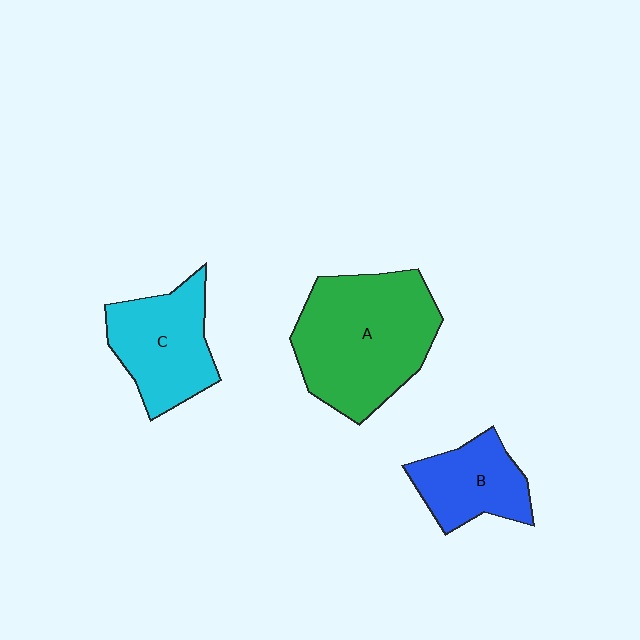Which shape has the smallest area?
Shape B (blue).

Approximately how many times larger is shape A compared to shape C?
Approximately 1.6 times.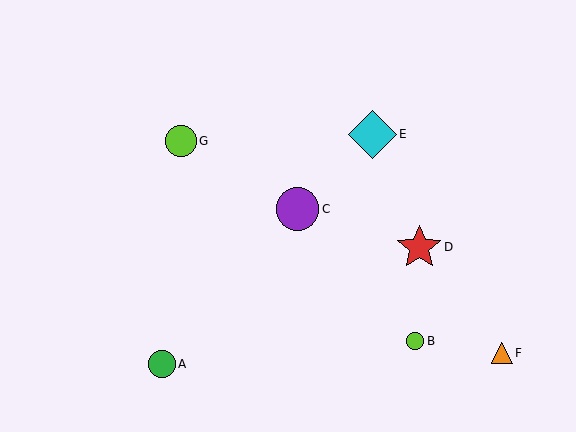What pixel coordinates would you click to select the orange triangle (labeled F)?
Click at (502, 353) to select the orange triangle F.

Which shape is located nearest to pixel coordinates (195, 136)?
The lime circle (labeled G) at (181, 141) is nearest to that location.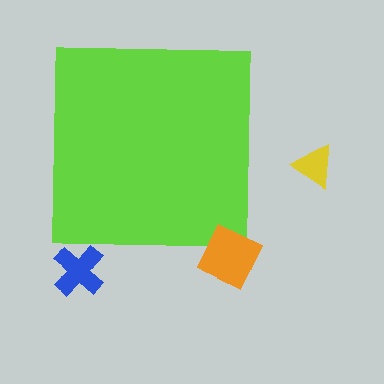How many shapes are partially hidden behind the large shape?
0 shapes are partially hidden.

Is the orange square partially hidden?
No, the orange square is fully visible.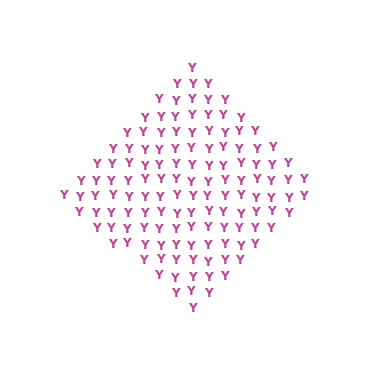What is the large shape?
The large shape is a diamond.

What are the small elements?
The small elements are letter Y's.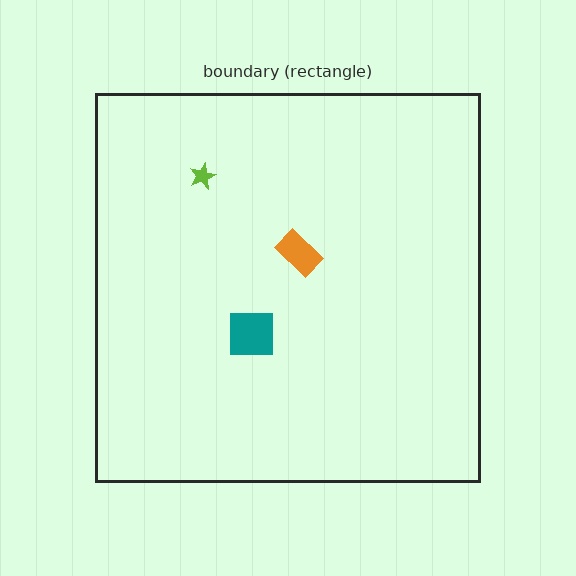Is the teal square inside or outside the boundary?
Inside.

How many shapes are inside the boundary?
3 inside, 0 outside.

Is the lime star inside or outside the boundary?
Inside.